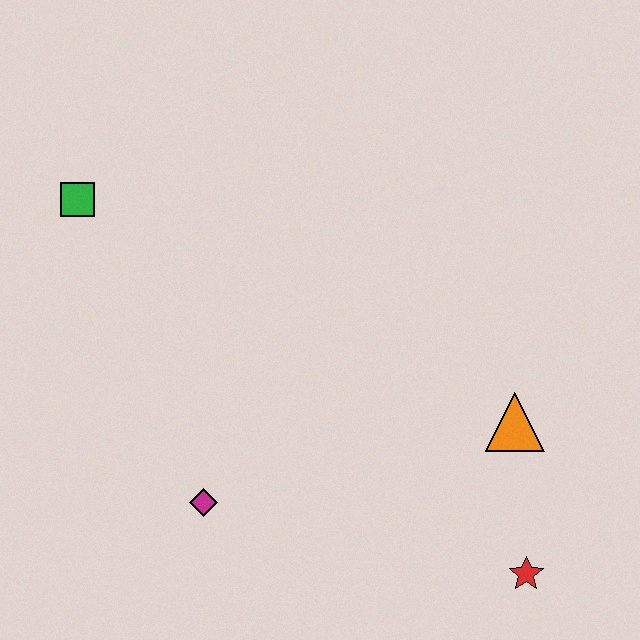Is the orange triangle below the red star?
No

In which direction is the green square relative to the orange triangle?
The green square is to the left of the orange triangle.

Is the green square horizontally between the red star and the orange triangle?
No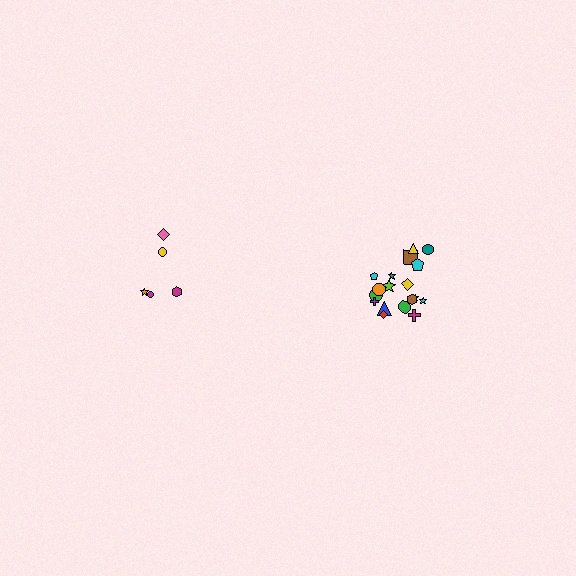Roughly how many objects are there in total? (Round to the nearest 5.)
Roughly 25 objects in total.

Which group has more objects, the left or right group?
The right group.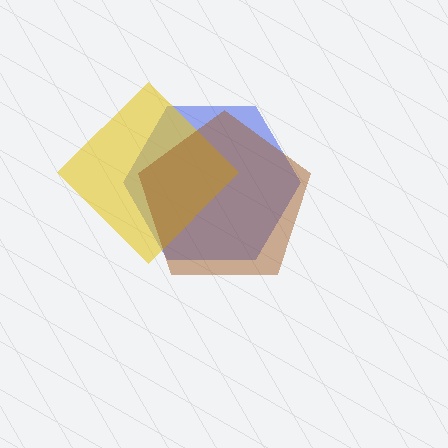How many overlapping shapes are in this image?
There are 3 overlapping shapes in the image.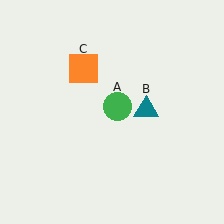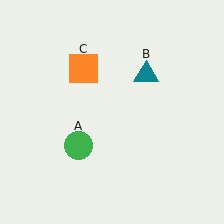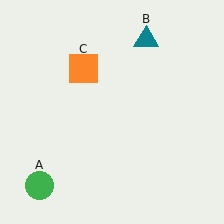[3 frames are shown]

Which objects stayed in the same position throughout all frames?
Orange square (object C) remained stationary.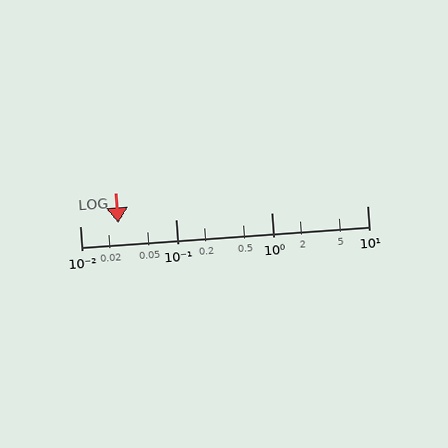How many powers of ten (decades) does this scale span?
The scale spans 3 decades, from 0.01 to 10.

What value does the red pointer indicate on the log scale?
The pointer indicates approximately 0.025.